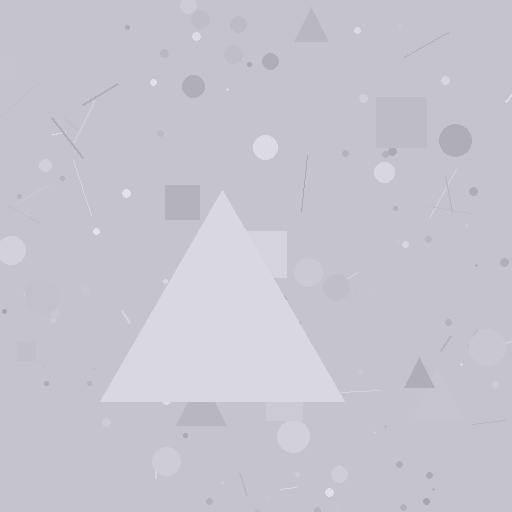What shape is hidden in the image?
A triangle is hidden in the image.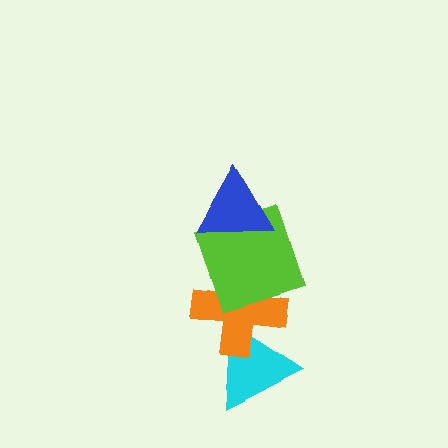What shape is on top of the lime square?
The blue triangle is on top of the lime square.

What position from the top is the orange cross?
The orange cross is 3rd from the top.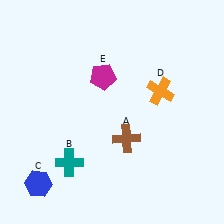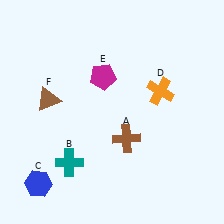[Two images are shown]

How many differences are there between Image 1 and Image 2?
There is 1 difference between the two images.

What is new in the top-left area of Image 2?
A brown triangle (F) was added in the top-left area of Image 2.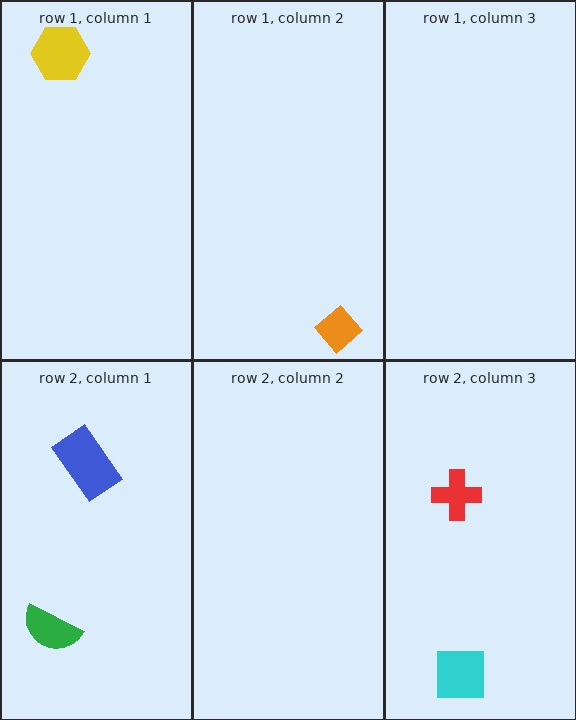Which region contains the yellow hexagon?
The row 1, column 1 region.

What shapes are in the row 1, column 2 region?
The orange diamond.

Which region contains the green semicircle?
The row 2, column 1 region.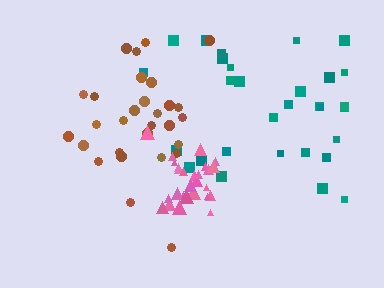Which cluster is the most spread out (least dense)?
Teal.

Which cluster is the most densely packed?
Pink.